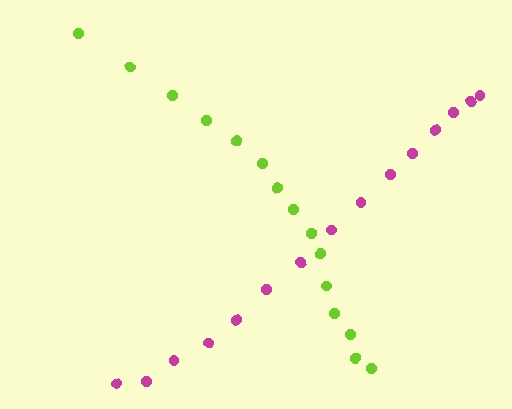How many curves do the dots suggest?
There are 2 distinct paths.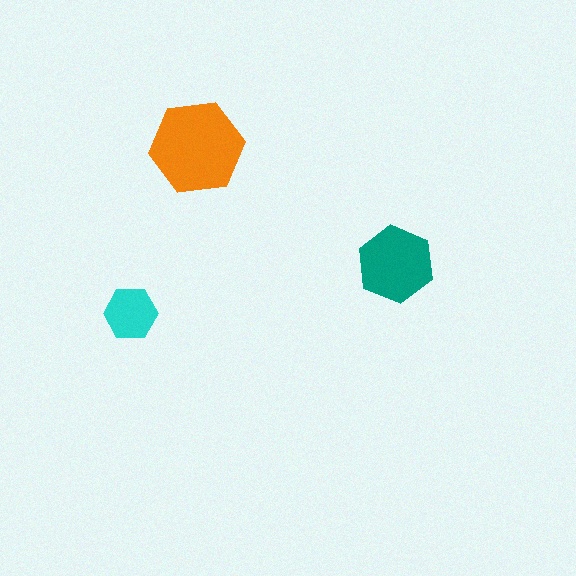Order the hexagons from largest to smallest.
the orange one, the teal one, the cyan one.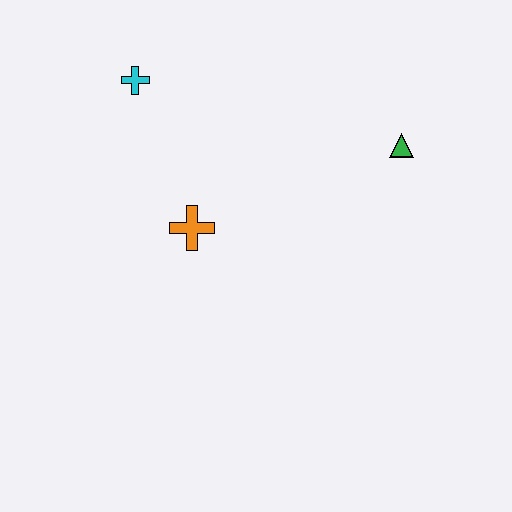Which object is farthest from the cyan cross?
The green triangle is farthest from the cyan cross.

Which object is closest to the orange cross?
The cyan cross is closest to the orange cross.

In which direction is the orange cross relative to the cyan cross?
The orange cross is below the cyan cross.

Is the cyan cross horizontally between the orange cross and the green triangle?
No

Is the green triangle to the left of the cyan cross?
No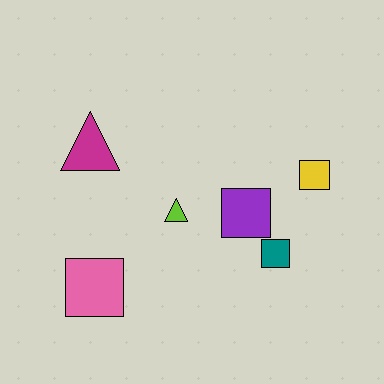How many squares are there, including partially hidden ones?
There are 4 squares.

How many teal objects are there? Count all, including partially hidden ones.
There is 1 teal object.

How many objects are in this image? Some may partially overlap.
There are 6 objects.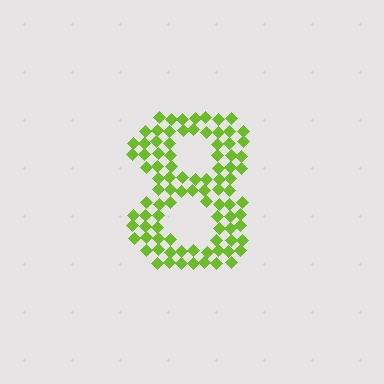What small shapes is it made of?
It is made of small diamonds.